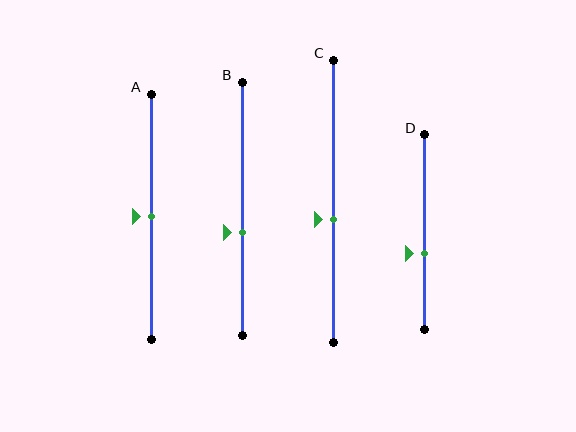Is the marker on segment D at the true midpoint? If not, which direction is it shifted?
No, the marker on segment D is shifted downward by about 11% of the segment length.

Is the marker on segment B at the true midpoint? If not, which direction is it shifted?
No, the marker on segment B is shifted downward by about 9% of the segment length.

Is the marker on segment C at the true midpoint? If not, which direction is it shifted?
No, the marker on segment C is shifted downward by about 6% of the segment length.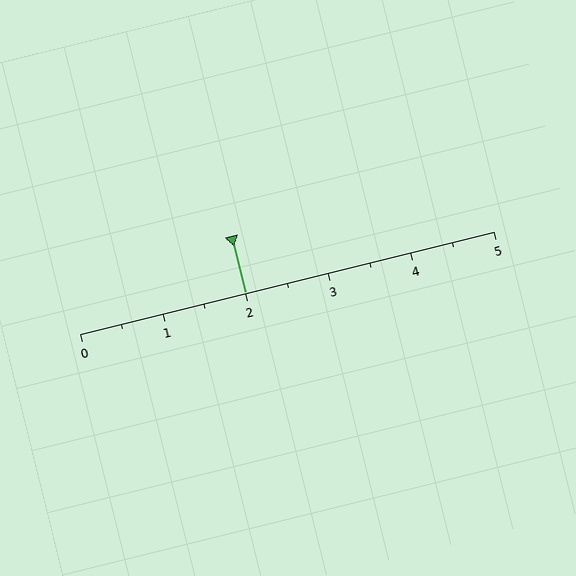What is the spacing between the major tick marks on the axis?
The major ticks are spaced 1 apart.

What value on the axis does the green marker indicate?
The marker indicates approximately 2.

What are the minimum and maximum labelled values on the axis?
The axis runs from 0 to 5.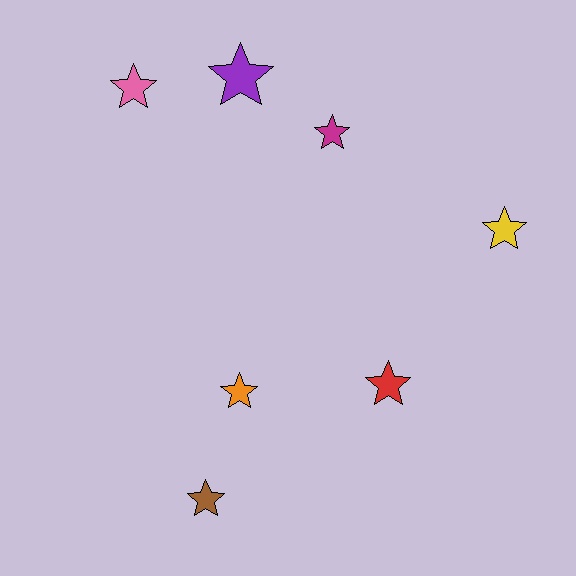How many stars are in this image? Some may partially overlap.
There are 7 stars.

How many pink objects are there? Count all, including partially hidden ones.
There is 1 pink object.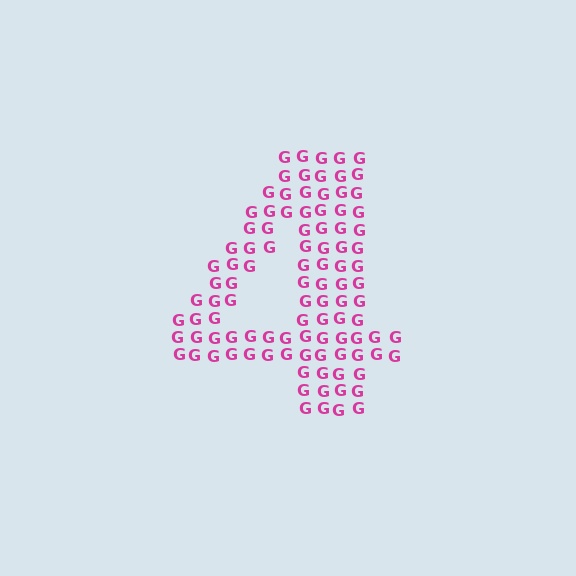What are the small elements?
The small elements are letter G's.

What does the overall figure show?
The overall figure shows the digit 4.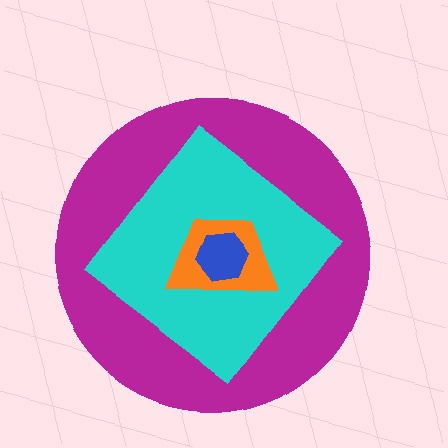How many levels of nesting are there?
4.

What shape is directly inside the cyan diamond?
The orange trapezoid.